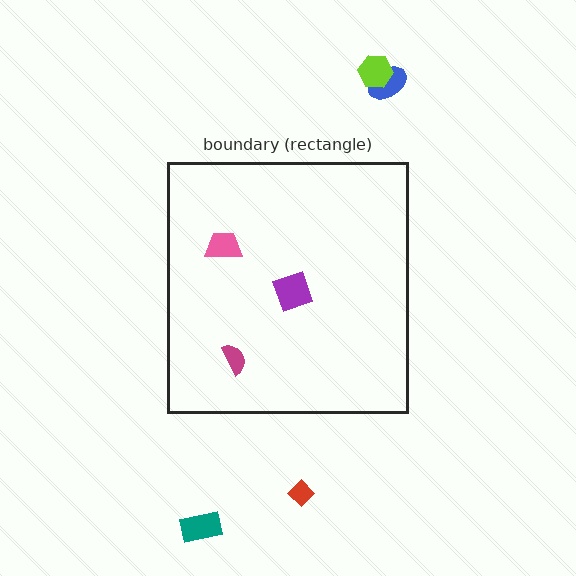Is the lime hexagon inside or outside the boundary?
Outside.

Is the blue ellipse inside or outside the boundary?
Outside.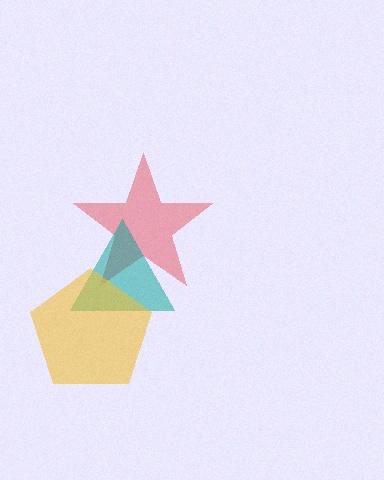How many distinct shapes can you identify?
There are 3 distinct shapes: a red star, a teal triangle, a yellow pentagon.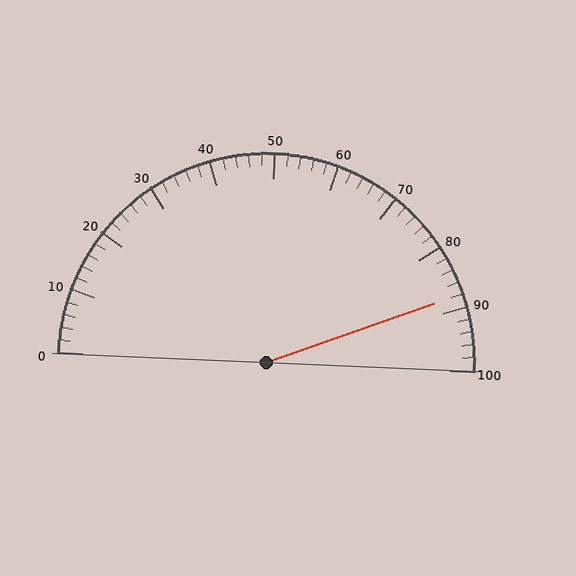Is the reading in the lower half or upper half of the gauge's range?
The reading is in the upper half of the range (0 to 100).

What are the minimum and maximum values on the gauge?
The gauge ranges from 0 to 100.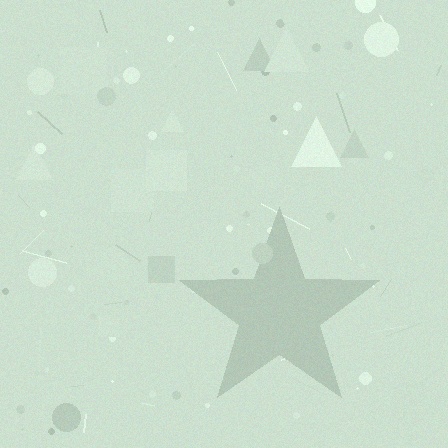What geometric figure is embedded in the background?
A star is embedded in the background.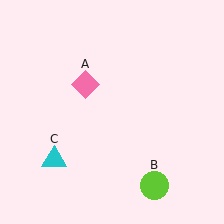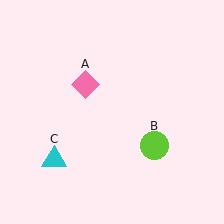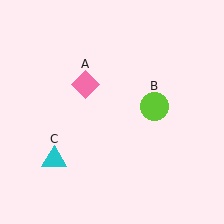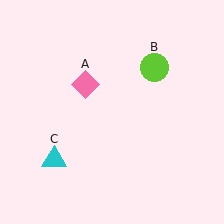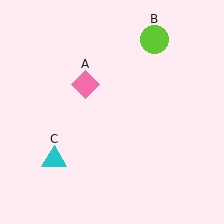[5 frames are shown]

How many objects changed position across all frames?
1 object changed position: lime circle (object B).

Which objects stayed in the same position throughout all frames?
Pink diamond (object A) and cyan triangle (object C) remained stationary.